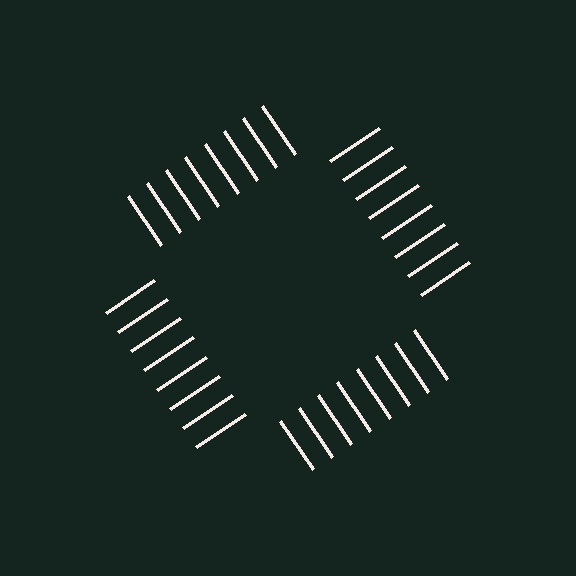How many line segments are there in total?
32 — 8 along each of the 4 edges.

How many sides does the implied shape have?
4 sides — the line-ends trace a square.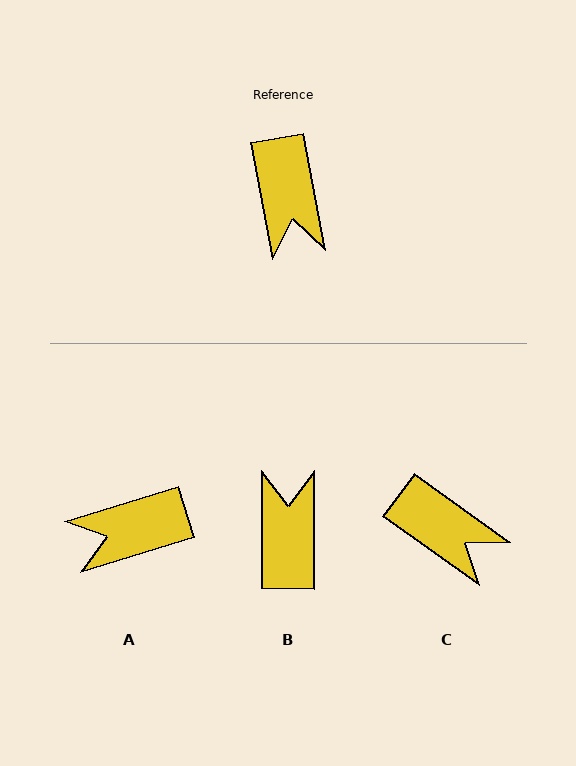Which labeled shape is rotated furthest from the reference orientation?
B, about 169 degrees away.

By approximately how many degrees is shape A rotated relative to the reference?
Approximately 83 degrees clockwise.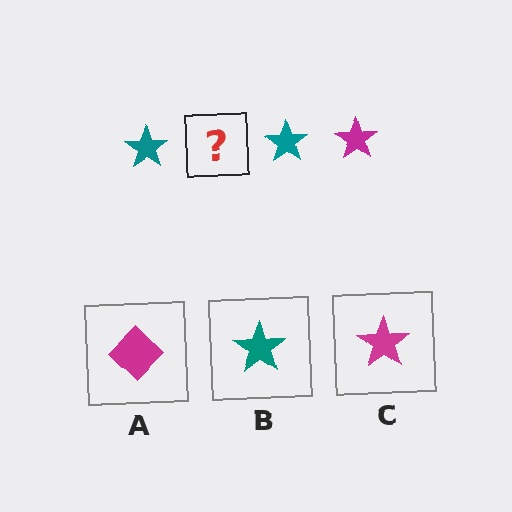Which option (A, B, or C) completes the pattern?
C.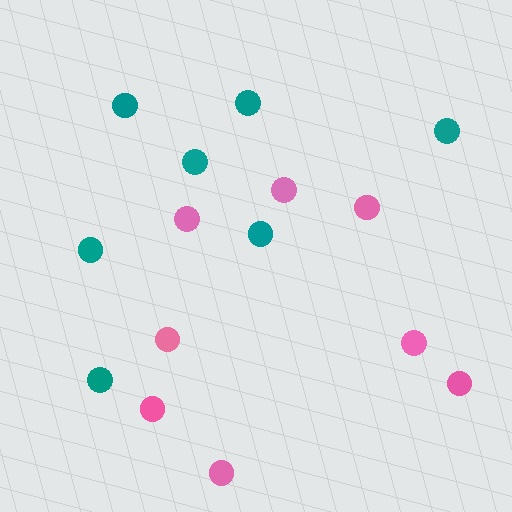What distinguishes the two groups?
There are 2 groups: one group of teal circles (7) and one group of pink circles (8).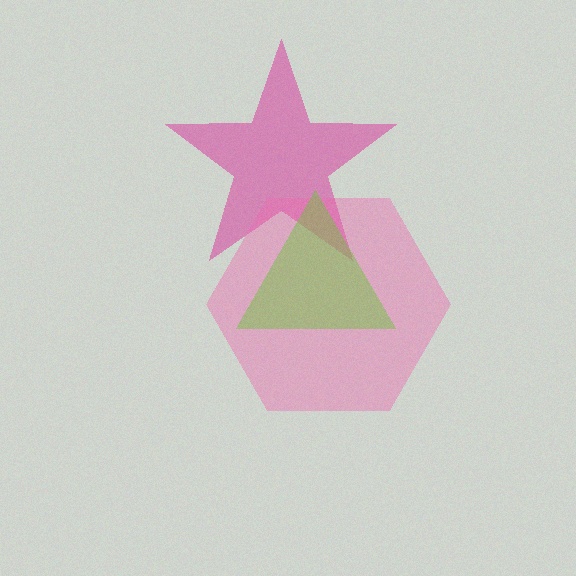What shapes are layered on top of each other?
The layered shapes are: a magenta star, a pink hexagon, a lime triangle.